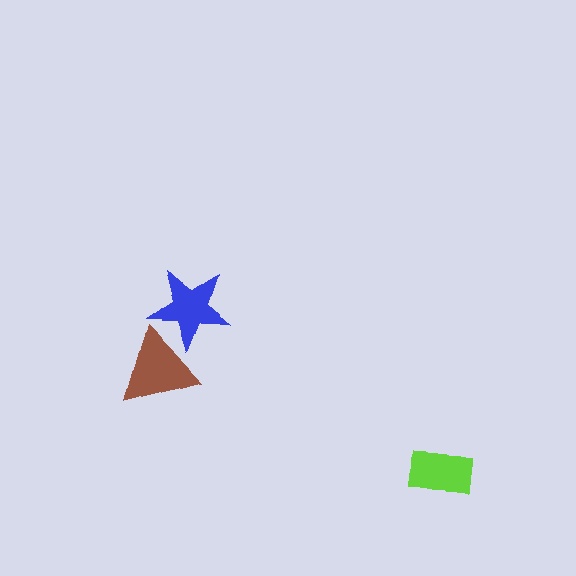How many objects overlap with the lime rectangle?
0 objects overlap with the lime rectangle.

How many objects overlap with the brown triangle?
1 object overlaps with the brown triangle.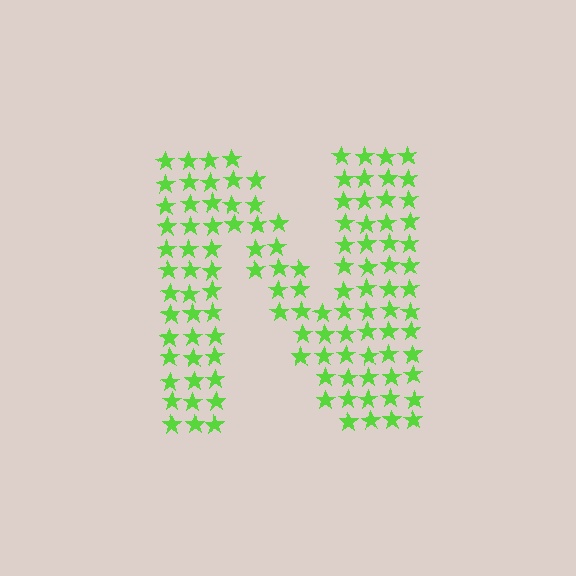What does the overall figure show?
The overall figure shows the letter N.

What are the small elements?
The small elements are stars.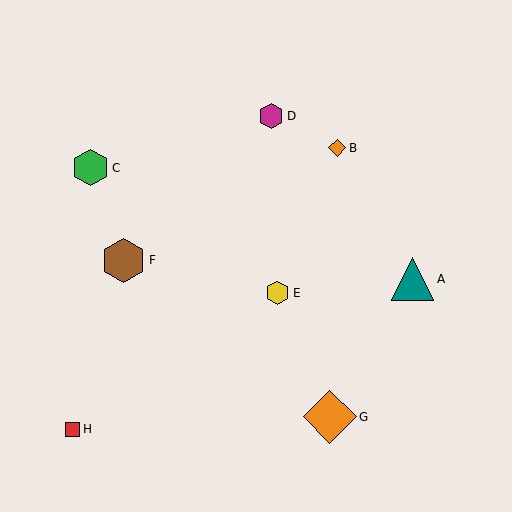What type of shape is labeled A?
Shape A is a teal triangle.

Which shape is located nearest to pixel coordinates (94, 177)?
The green hexagon (labeled C) at (90, 168) is nearest to that location.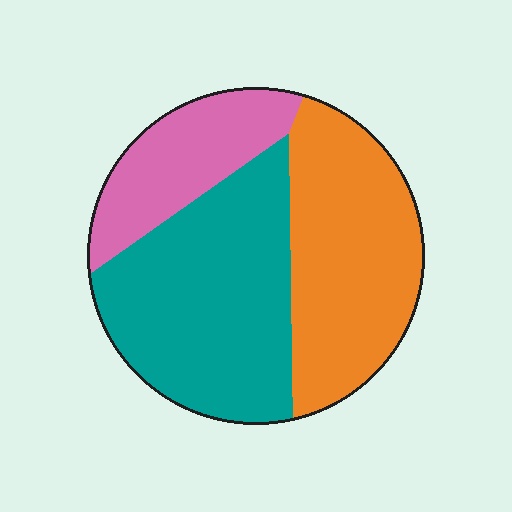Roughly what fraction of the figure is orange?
Orange takes up between a third and a half of the figure.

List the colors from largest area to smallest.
From largest to smallest: teal, orange, pink.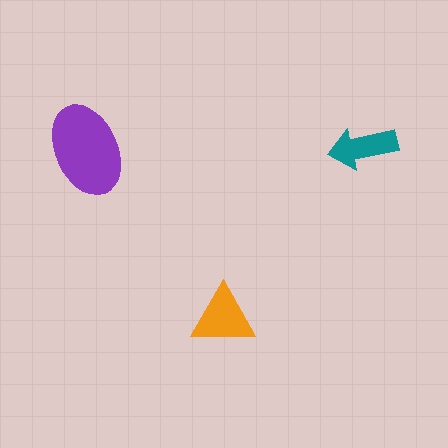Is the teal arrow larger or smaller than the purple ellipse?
Smaller.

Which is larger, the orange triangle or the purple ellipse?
The purple ellipse.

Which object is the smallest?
The teal arrow.